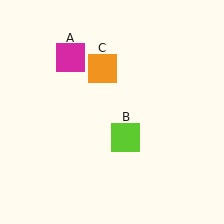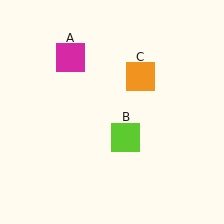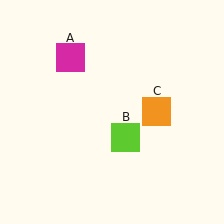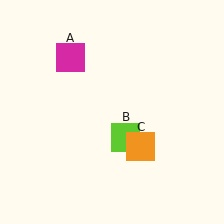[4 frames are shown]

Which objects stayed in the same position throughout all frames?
Magenta square (object A) and lime square (object B) remained stationary.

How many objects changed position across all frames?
1 object changed position: orange square (object C).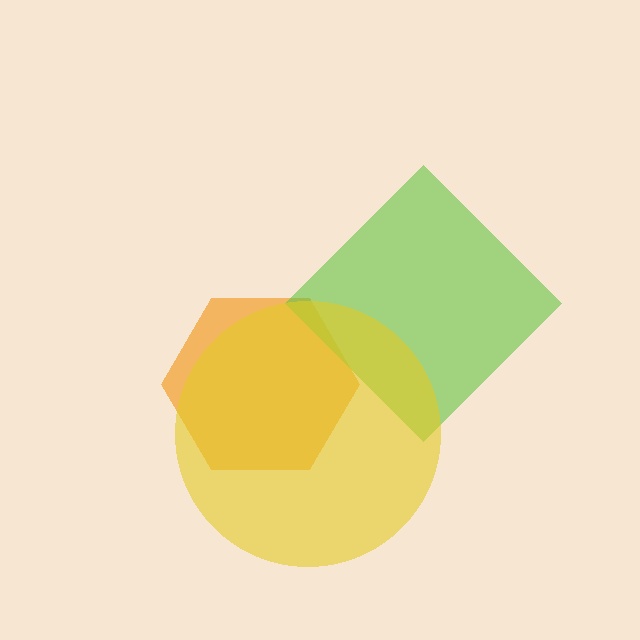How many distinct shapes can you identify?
There are 3 distinct shapes: an orange hexagon, a lime diamond, a yellow circle.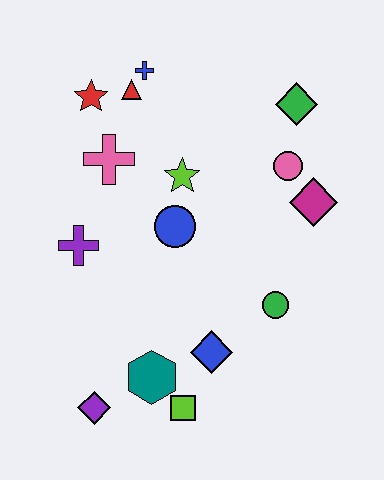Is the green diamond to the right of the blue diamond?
Yes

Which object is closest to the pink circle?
The magenta diamond is closest to the pink circle.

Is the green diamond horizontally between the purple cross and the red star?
No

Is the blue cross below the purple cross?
No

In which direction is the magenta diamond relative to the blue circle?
The magenta diamond is to the right of the blue circle.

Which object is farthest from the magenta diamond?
The purple diamond is farthest from the magenta diamond.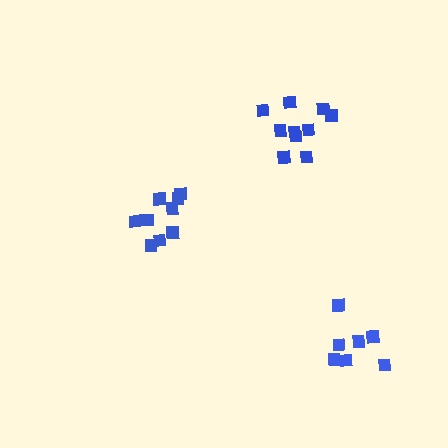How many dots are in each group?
Group 1: 10 dots, Group 2: 7 dots, Group 3: 10 dots (27 total).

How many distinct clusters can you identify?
There are 3 distinct clusters.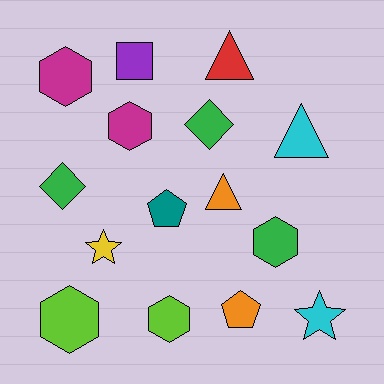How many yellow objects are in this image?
There is 1 yellow object.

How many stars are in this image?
There are 2 stars.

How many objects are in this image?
There are 15 objects.